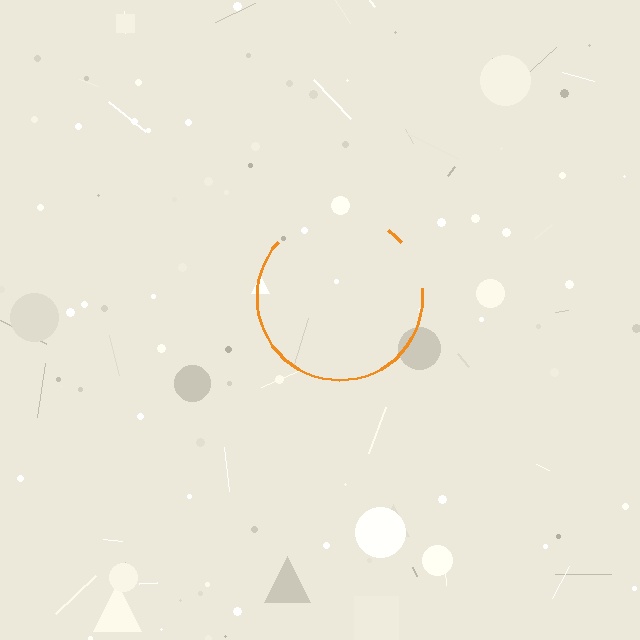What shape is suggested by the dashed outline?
The dashed outline suggests a circle.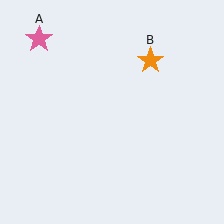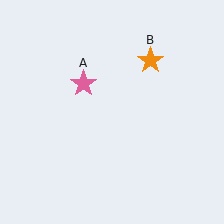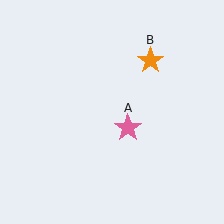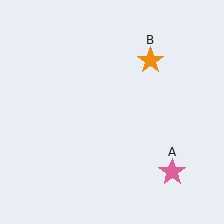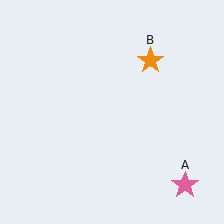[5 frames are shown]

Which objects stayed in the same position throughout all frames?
Orange star (object B) remained stationary.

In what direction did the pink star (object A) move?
The pink star (object A) moved down and to the right.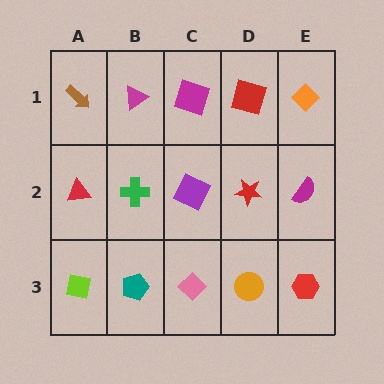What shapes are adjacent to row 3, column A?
A red triangle (row 2, column A), a teal pentagon (row 3, column B).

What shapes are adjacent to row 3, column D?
A red star (row 2, column D), a pink diamond (row 3, column C), a red hexagon (row 3, column E).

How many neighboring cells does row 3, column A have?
2.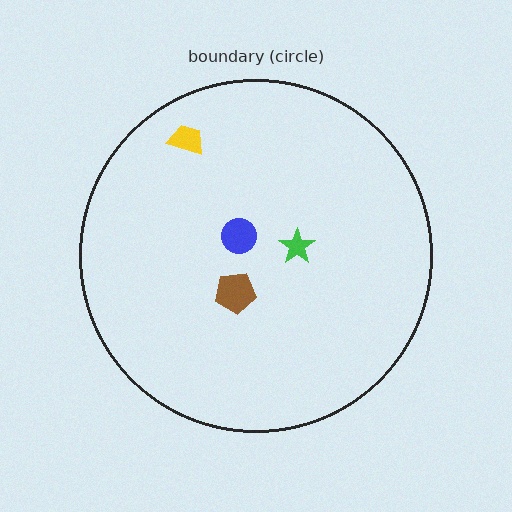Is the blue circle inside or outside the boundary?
Inside.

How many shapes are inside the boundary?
4 inside, 0 outside.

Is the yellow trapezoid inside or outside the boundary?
Inside.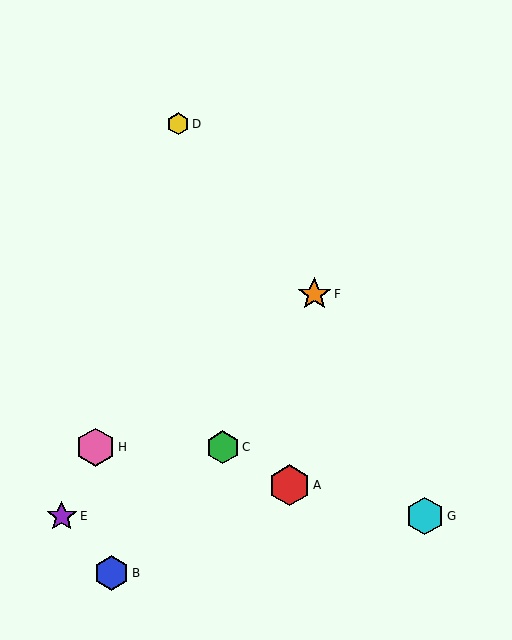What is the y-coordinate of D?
Object D is at y≈124.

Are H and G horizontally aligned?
No, H is at y≈447 and G is at y≈516.